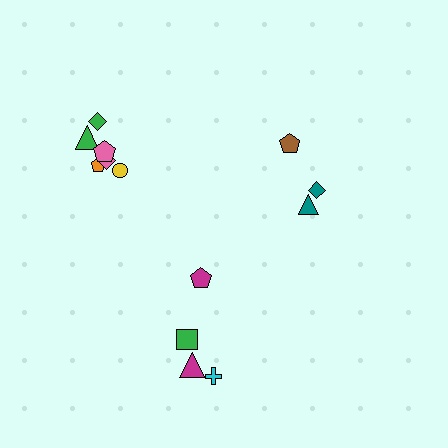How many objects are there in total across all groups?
There are 13 objects.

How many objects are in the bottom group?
There are 4 objects.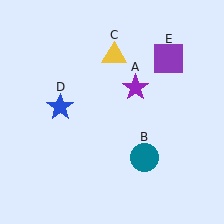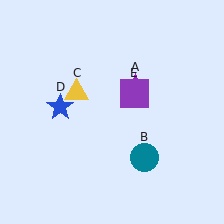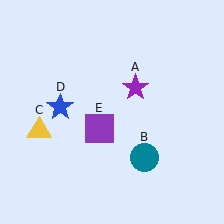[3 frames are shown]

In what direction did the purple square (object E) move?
The purple square (object E) moved down and to the left.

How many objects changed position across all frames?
2 objects changed position: yellow triangle (object C), purple square (object E).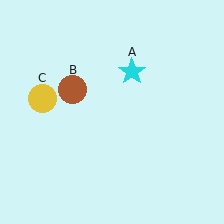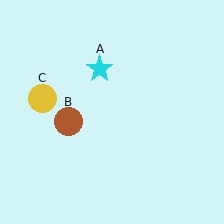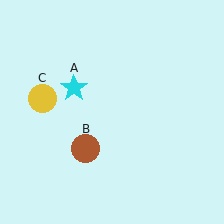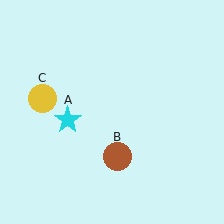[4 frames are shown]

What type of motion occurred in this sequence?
The cyan star (object A), brown circle (object B) rotated counterclockwise around the center of the scene.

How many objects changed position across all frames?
2 objects changed position: cyan star (object A), brown circle (object B).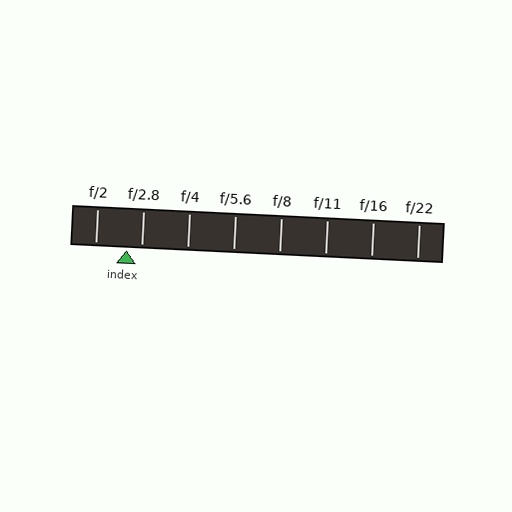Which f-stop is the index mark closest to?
The index mark is closest to f/2.8.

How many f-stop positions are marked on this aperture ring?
There are 8 f-stop positions marked.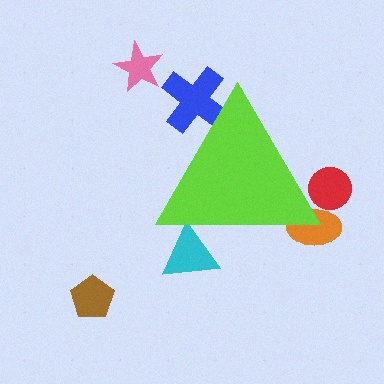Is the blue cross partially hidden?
Yes, the blue cross is partially hidden behind the lime triangle.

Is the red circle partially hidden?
Yes, the red circle is partially hidden behind the lime triangle.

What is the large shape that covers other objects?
A lime triangle.